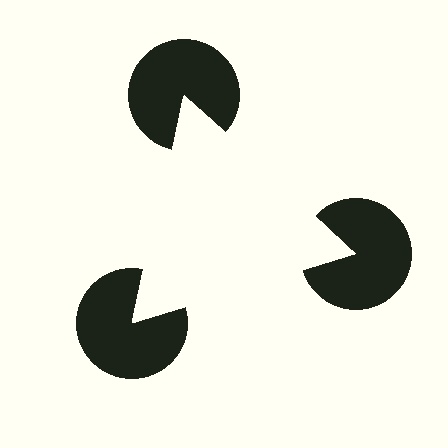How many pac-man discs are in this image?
There are 3 — one at each vertex of the illusory triangle.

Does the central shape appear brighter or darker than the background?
It typically appears slightly brighter than the background, even though no actual brightness change is drawn.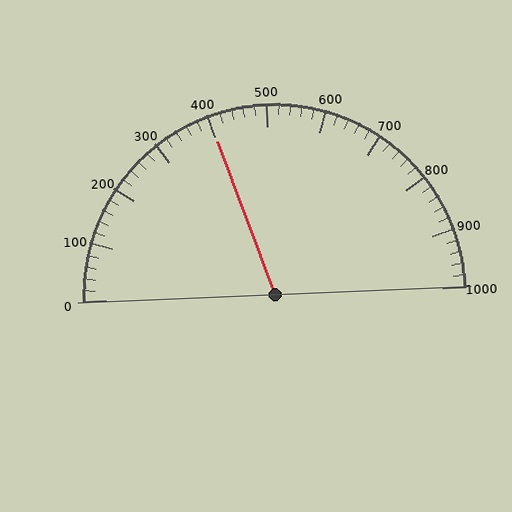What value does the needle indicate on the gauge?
The needle indicates approximately 400.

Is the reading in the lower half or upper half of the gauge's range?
The reading is in the lower half of the range (0 to 1000).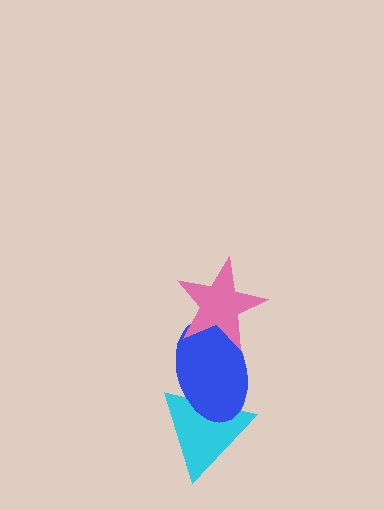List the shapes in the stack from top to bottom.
From top to bottom: the pink star, the blue ellipse, the cyan triangle.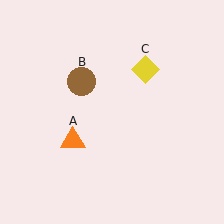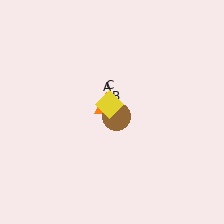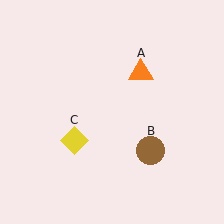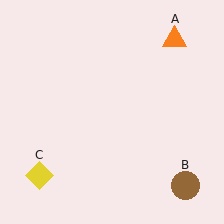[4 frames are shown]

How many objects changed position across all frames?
3 objects changed position: orange triangle (object A), brown circle (object B), yellow diamond (object C).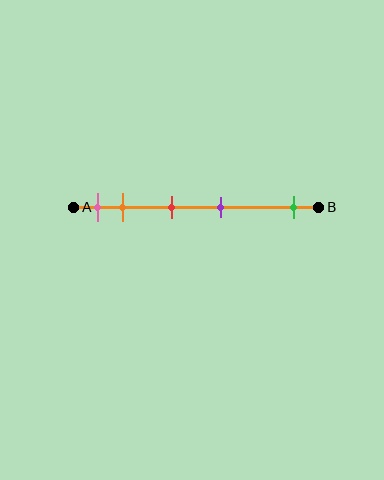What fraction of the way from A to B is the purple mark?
The purple mark is approximately 60% (0.6) of the way from A to B.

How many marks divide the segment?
There are 5 marks dividing the segment.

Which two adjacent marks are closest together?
The pink and orange marks are the closest adjacent pair.